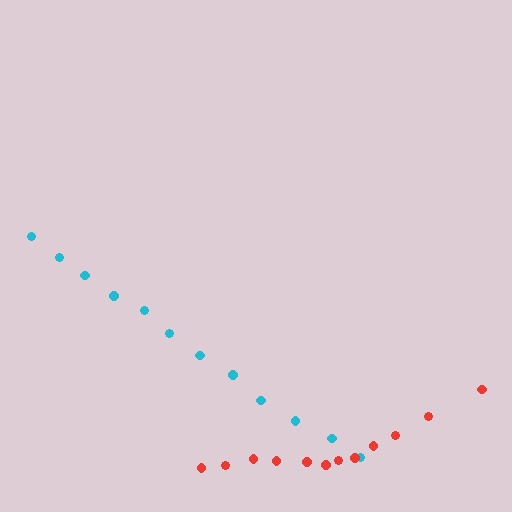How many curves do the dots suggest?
There are 2 distinct paths.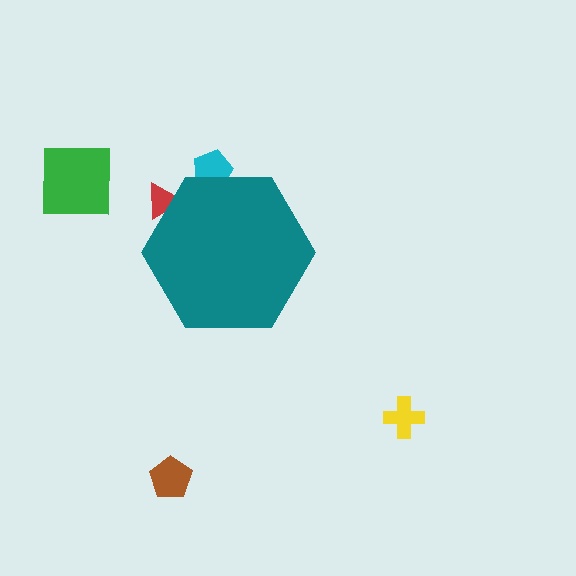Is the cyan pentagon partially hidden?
Yes, the cyan pentagon is partially hidden behind the teal hexagon.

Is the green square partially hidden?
No, the green square is fully visible.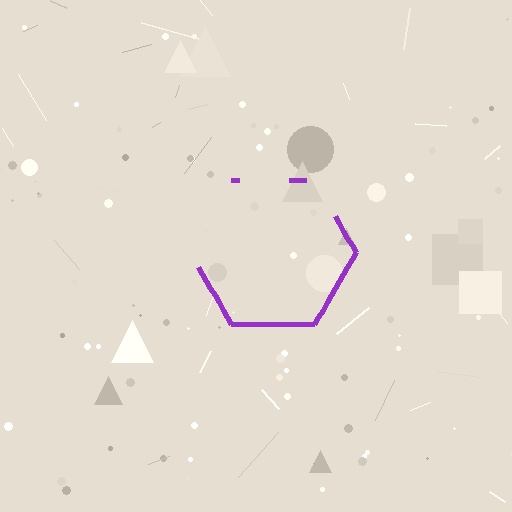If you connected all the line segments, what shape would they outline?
They would outline a hexagon.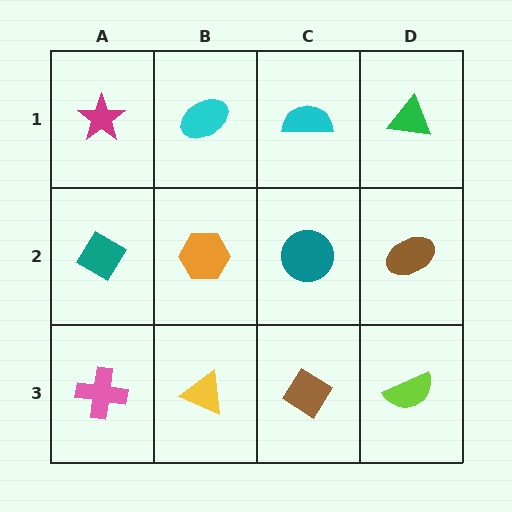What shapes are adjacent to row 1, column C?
A teal circle (row 2, column C), a cyan ellipse (row 1, column B), a green triangle (row 1, column D).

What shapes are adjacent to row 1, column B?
An orange hexagon (row 2, column B), a magenta star (row 1, column A), a cyan semicircle (row 1, column C).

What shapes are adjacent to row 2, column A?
A magenta star (row 1, column A), a pink cross (row 3, column A), an orange hexagon (row 2, column B).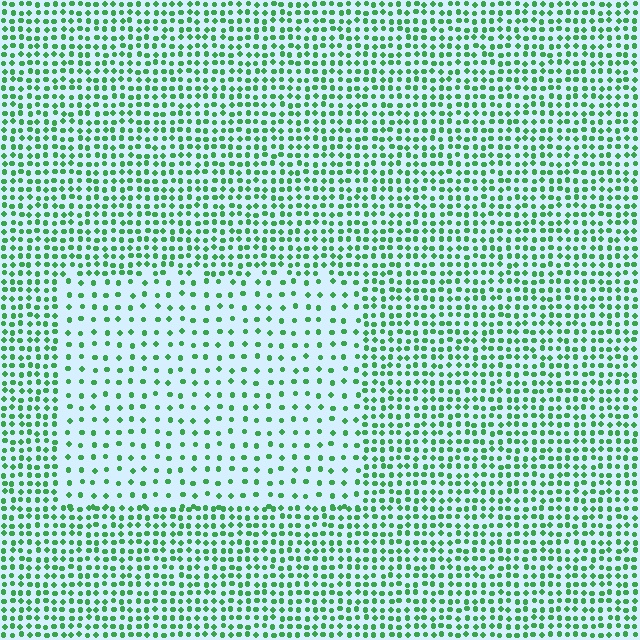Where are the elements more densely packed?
The elements are more densely packed outside the rectangle boundary.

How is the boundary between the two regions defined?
The boundary is defined by a change in element density (approximately 2.2x ratio). All elements are the same color, size, and shape.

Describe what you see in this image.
The image contains small green elements arranged at two different densities. A rectangle-shaped region is visible where the elements are less densely packed than the surrounding area.